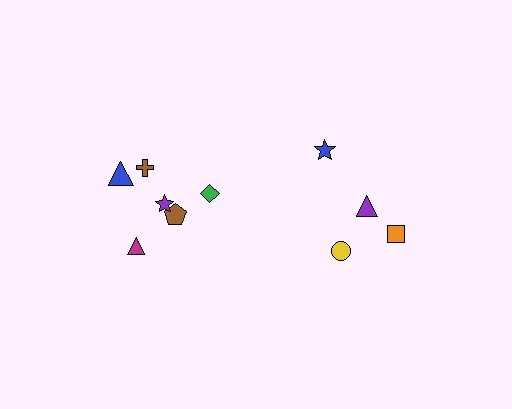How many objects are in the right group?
There are 4 objects.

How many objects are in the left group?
There are 6 objects.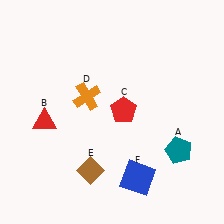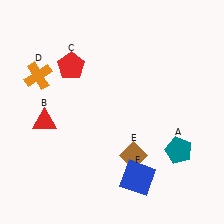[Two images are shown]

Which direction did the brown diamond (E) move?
The brown diamond (E) moved right.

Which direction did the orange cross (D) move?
The orange cross (D) moved left.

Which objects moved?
The objects that moved are: the red pentagon (C), the orange cross (D), the brown diamond (E).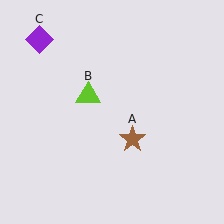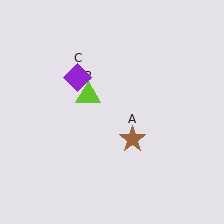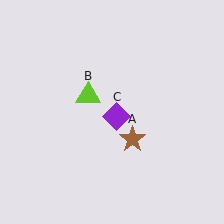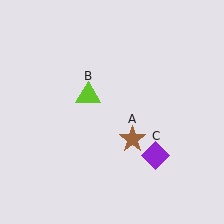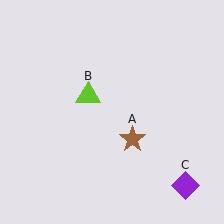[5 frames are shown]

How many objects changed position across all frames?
1 object changed position: purple diamond (object C).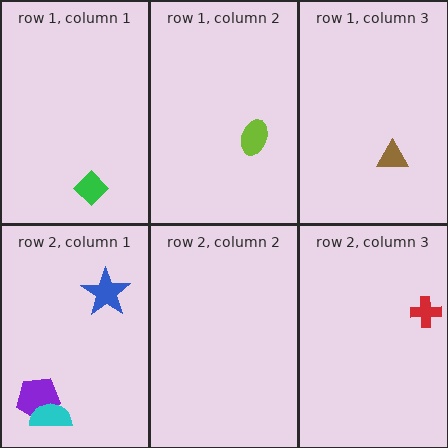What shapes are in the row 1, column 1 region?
The green diamond.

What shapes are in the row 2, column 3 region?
The red cross.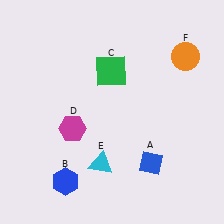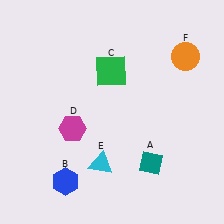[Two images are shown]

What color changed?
The diamond (A) changed from blue in Image 1 to teal in Image 2.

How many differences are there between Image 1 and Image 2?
There is 1 difference between the two images.